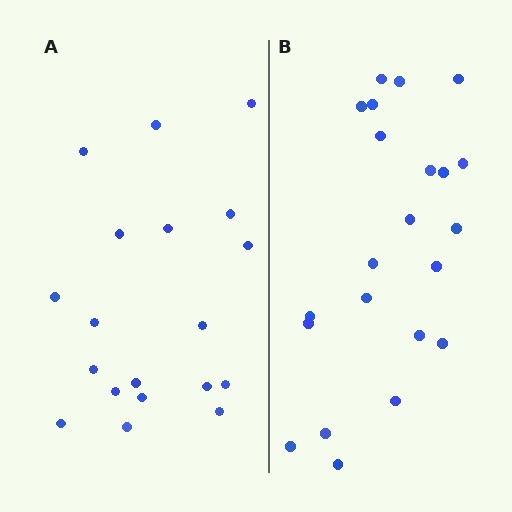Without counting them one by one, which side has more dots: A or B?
Region B (the right region) has more dots.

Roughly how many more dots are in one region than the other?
Region B has just a few more — roughly 2 or 3 more dots than region A.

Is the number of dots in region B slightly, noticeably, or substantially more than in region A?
Region B has only slightly more — the two regions are fairly close. The ratio is roughly 1.2 to 1.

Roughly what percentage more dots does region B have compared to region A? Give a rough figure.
About 15% more.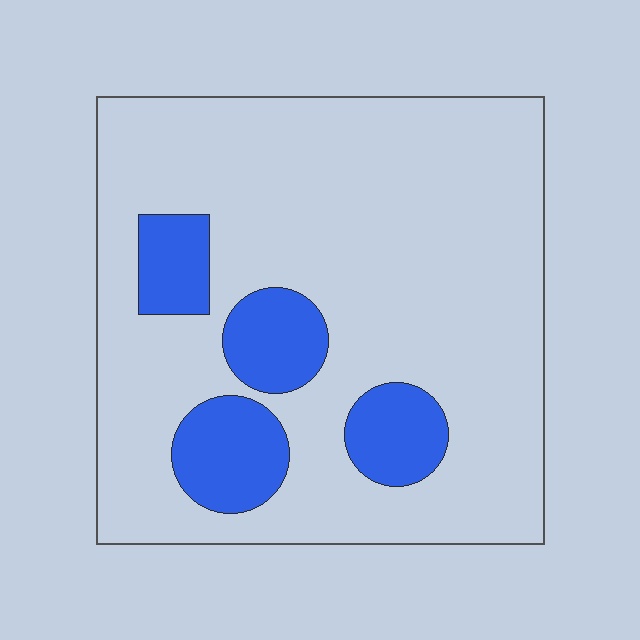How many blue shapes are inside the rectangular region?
4.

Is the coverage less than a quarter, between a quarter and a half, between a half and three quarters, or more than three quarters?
Less than a quarter.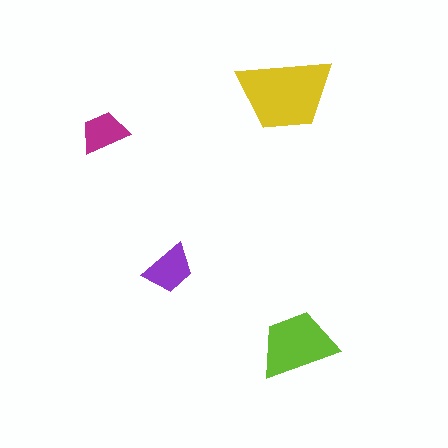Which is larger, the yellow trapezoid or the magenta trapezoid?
The yellow one.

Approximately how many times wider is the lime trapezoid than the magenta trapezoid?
About 1.5 times wider.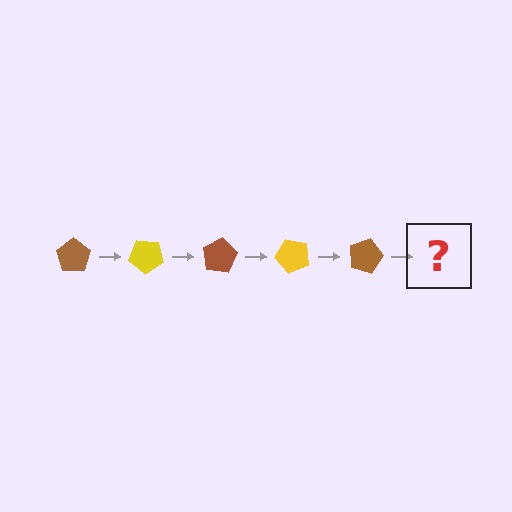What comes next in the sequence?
The next element should be a yellow pentagon, rotated 200 degrees from the start.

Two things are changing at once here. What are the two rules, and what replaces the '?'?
The two rules are that it rotates 40 degrees each step and the color cycles through brown and yellow. The '?' should be a yellow pentagon, rotated 200 degrees from the start.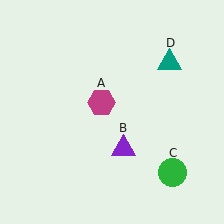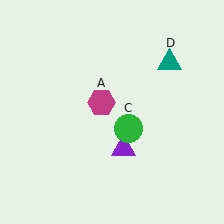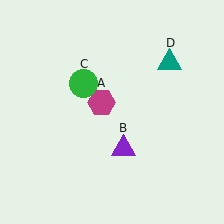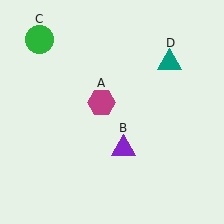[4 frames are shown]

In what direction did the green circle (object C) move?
The green circle (object C) moved up and to the left.